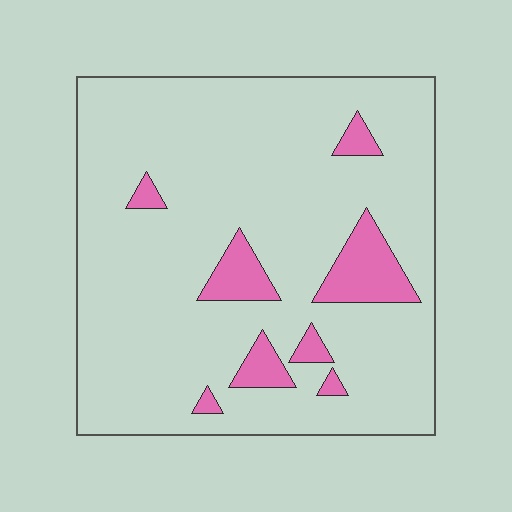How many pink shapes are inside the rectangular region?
8.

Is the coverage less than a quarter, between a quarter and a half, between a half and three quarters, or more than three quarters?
Less than a quarter.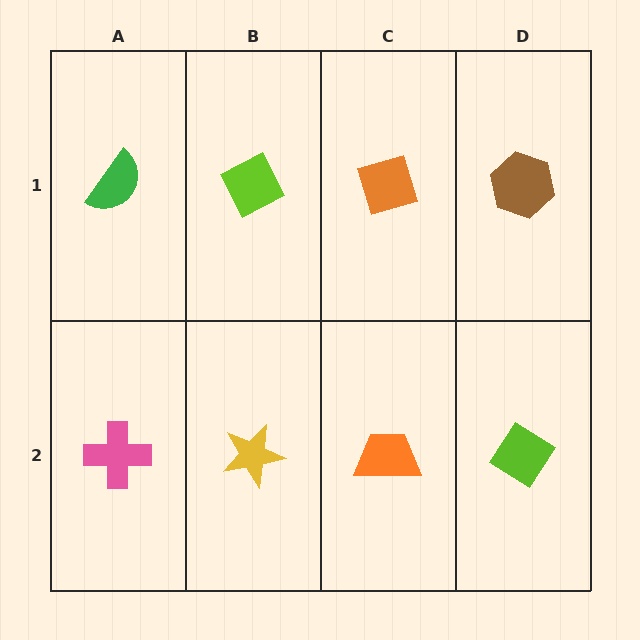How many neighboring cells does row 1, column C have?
3.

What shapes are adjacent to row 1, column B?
A yellow star (row 2, column B), a green semicircle (row 1, column A), an orange diamond (row 1, column C).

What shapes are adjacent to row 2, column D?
A brown hexagon (row 1, column D), an orange trapezoid (row 2, column C).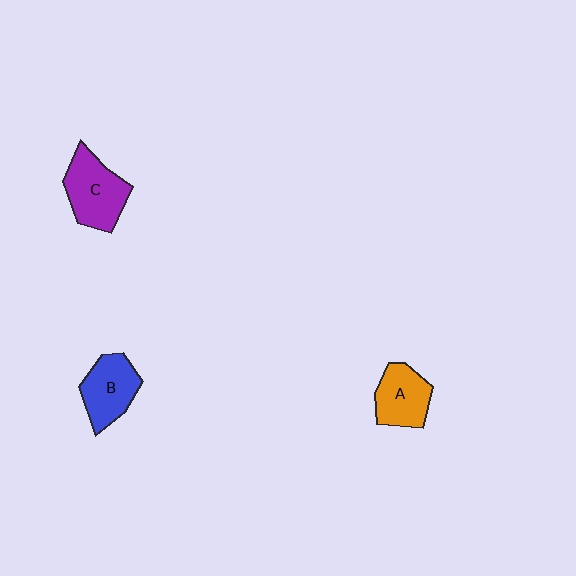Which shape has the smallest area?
Shape A (orange).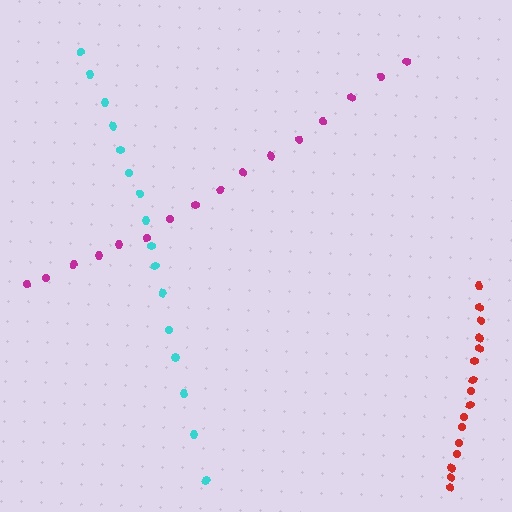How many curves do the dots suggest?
There are 3 distinct paths.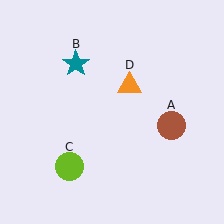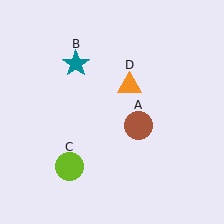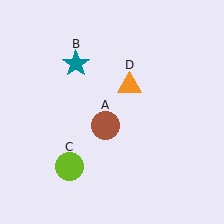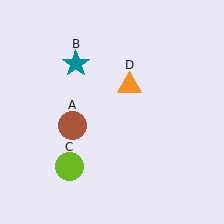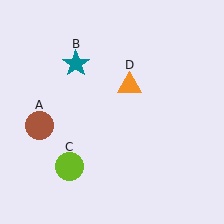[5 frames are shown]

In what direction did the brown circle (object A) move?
The brown circle (object A) moved left.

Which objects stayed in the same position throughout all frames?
Teal star (object B) and lime circle (object C) and orange triangle (object D) remained stationary.